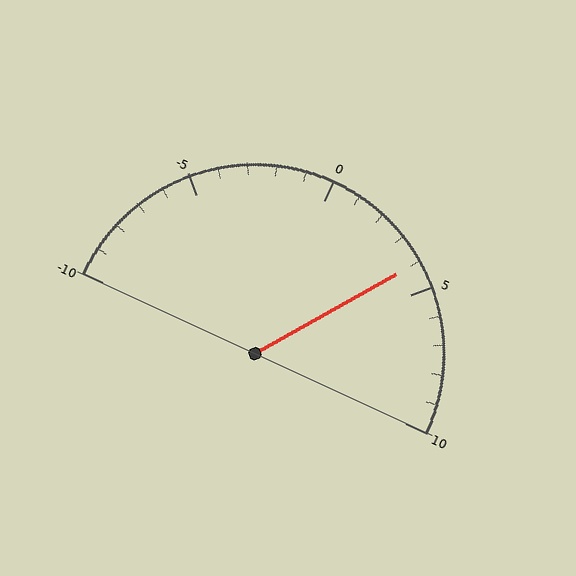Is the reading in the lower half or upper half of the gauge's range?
The reading is in the upper half of the range (-10 to 10).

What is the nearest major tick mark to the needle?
The nearest major tick mark is 5.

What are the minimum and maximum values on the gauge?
The gauge ranges from -10 to 10.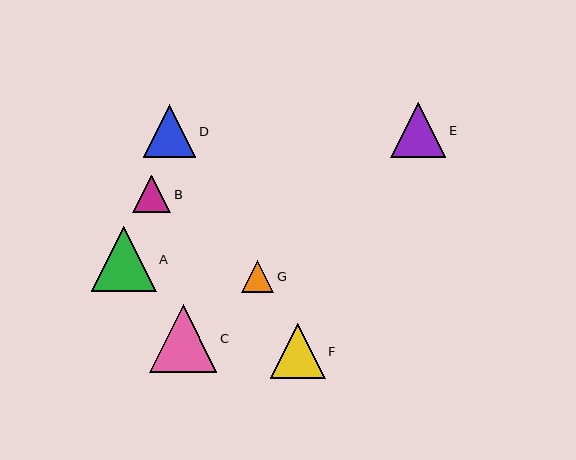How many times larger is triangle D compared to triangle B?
Triangle D is approximately 1.4 times the size of triangle B.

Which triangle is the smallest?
Triangle G is the smallest with a size of approximately 32 pixels.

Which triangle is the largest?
Triangle C is the largest with a size of approximately 67 pixels.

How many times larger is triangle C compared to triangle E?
Triangle C is approximately 1.2 times the size of triangle E.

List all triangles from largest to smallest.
From largest to smallest: C, A, E, F, D, B, G.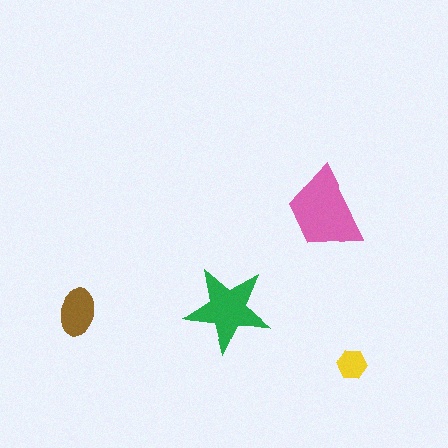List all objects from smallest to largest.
The yellow hexagon, the brown ellipse, the green star, the pink trapezoid.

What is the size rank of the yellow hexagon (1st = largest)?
4th.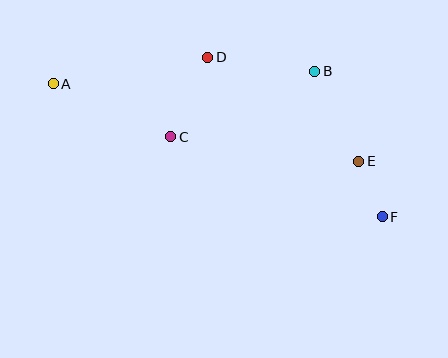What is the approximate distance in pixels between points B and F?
The distance between B and F is approximately 160 pixels.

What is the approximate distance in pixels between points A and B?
The distance between A and B is approximately 262 pixels.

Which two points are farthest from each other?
Points A and F are farthest from each other.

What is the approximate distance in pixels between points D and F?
The distance between D and F is approximately 236 pixels.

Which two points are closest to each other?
Points E and F are closest to each other.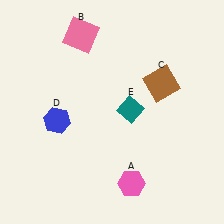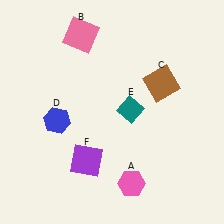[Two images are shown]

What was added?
A purple square (F) was added in Image 2.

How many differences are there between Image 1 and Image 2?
There is 1 difference between the two images.